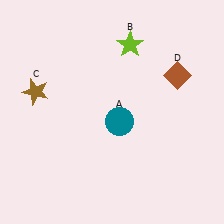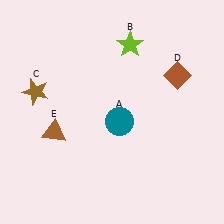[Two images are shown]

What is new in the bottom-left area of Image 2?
A brown triangle (E) was added in the bottom-left area of Image 2.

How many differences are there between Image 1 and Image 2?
There is 1 difference between the two images.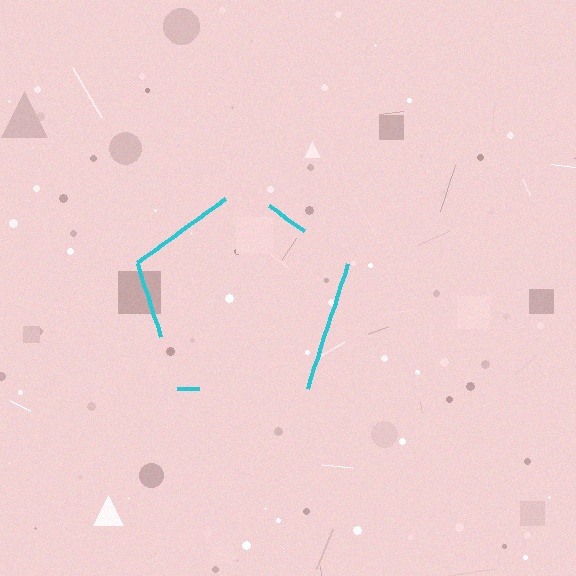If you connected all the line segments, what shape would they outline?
They would outline a pentagon.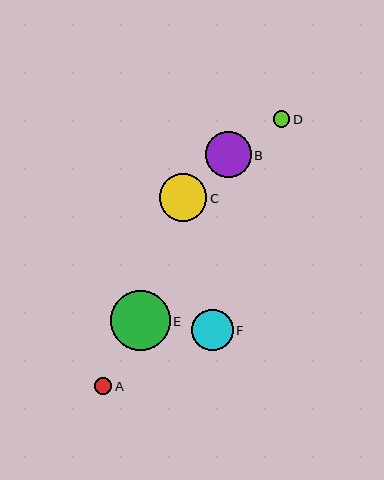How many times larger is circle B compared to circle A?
Circle B is approximately 2.7 times the size of circle A.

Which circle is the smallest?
Circle A is the smallest with a size of approximately 17 pixels.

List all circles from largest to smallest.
From largest to smallest: E, C, B, F, D, A.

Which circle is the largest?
Circle E is the largest with a size of approximately 60 pixels.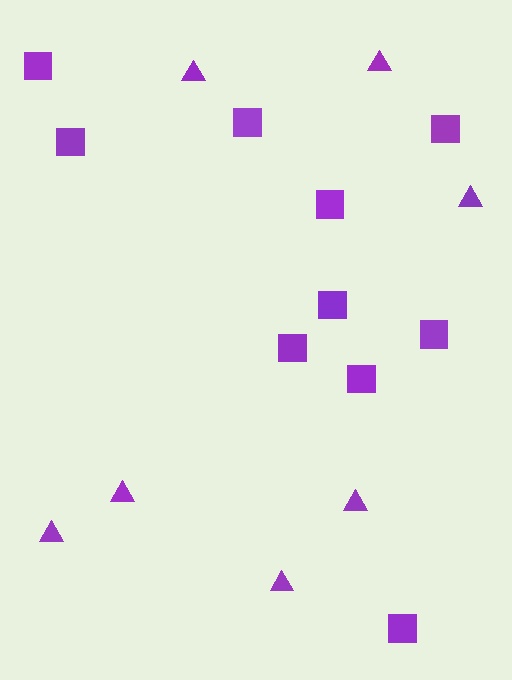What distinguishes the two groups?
There are 2 groups: one group of squares (10) and one group of triangles (7).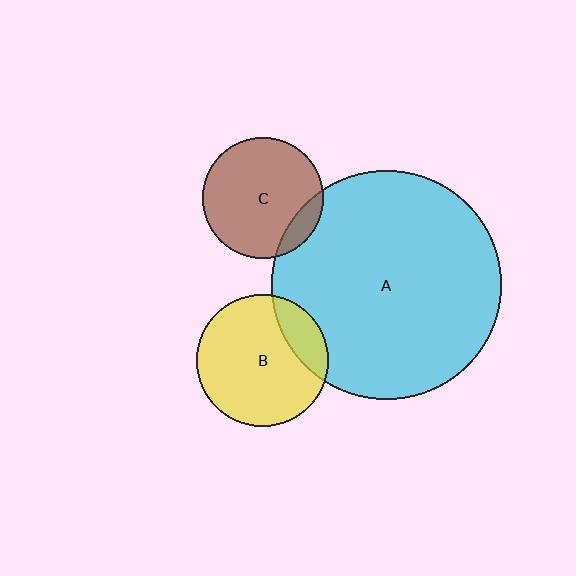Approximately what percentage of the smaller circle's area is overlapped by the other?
Approximately 20%.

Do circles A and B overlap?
Yes.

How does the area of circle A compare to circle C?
Approximately 3.6 times.